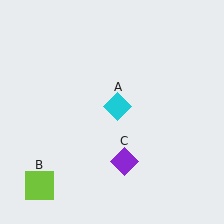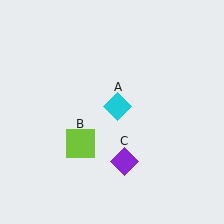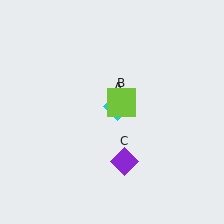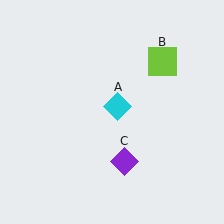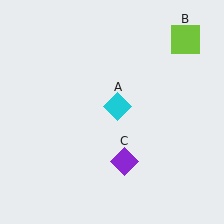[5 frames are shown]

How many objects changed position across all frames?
1 object changed position: lime square (object B).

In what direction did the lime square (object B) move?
The lime square (object B) moved up and to the right.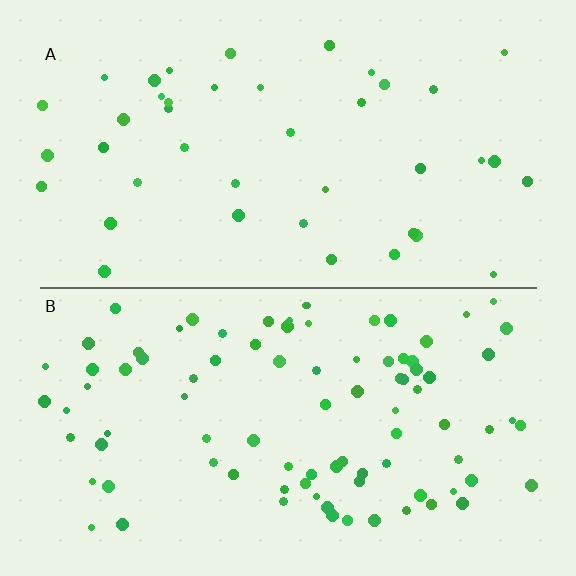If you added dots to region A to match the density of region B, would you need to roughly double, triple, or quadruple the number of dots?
Approximately double.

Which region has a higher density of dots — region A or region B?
B (the bottom).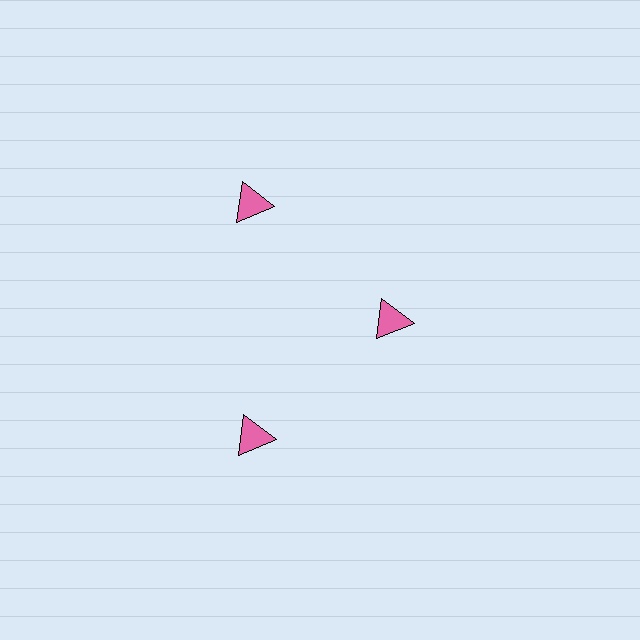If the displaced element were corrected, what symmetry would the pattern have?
It would have 3-fold rotational symmetry — the pattern would map onto itself every 120 degrees.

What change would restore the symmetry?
The symmetry would be restored by moving it outward, back onto the ring so that all 3 triangles sit at equal angles and equal distance from the center.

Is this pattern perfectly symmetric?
No. The 3 pink triangles are arranged in a ring, but one element near the 3 o'clock position is pulled inward toward the center, breaking the 3-fold rotational symmetry.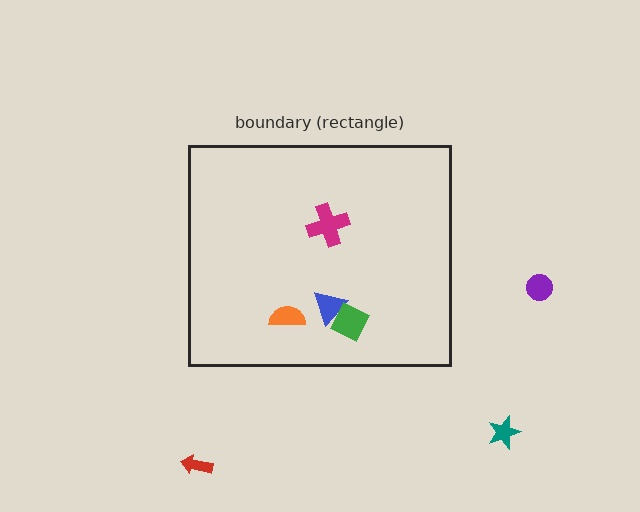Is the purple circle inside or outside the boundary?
Outside.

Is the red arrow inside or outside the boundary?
Outside.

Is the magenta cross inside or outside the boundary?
Inside.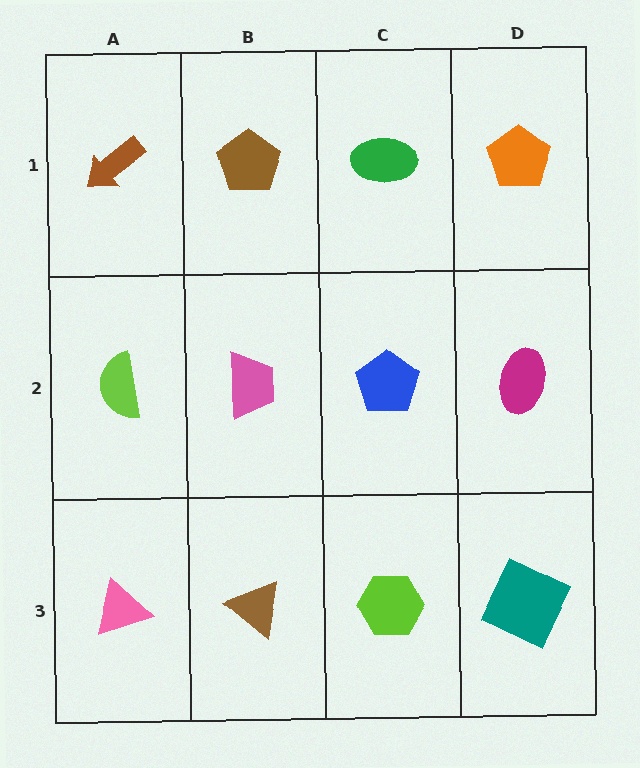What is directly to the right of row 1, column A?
A brown pentagon.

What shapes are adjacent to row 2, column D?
An orange pentagon (row 1, column D), a teal square (row 3, column D), a blue pentagon (row 2, column C).